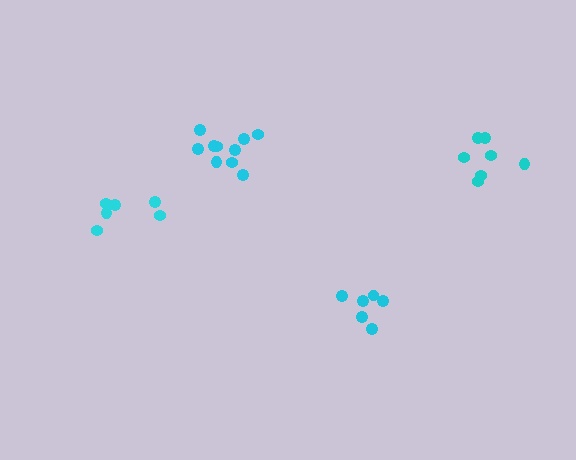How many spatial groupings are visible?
There are 4 spatial groupings.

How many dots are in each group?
Group 1: 10 dots, Group 2: 6 dots, Group 3: 7 dots, Group 4: 6 dots (29 total).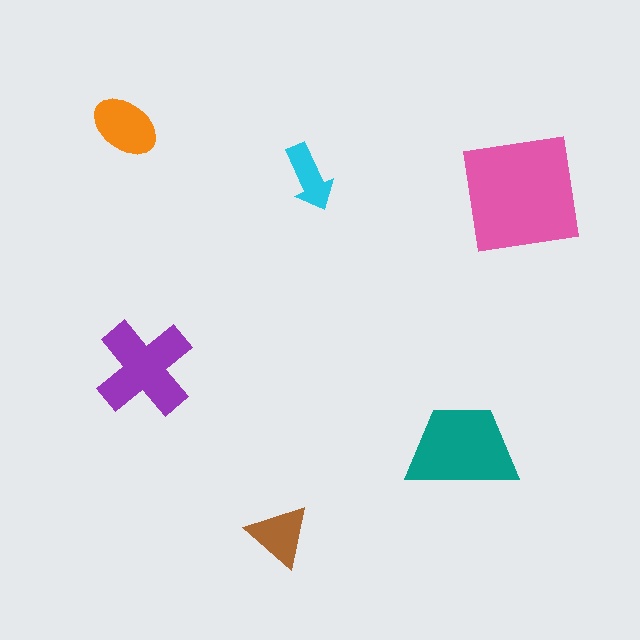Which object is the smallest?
The cyan arrow.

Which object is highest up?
The orange ellipse is topmost.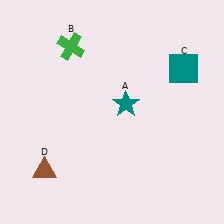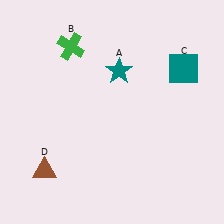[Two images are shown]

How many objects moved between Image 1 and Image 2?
1 object moved between the two images.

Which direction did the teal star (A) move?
The teal star (A) moved up.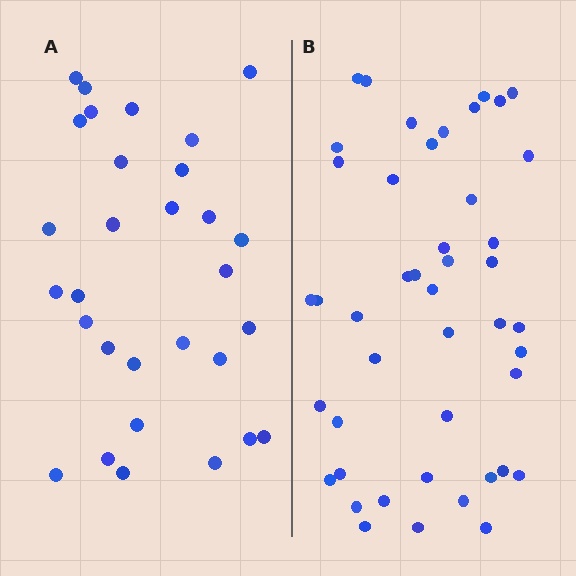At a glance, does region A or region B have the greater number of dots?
Region B (the right region) has more dots.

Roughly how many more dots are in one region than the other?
Region B has approximately 15 more dots than region A.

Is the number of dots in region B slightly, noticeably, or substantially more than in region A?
Region B has substantially more. The ratio is roughly 1.5 to 1.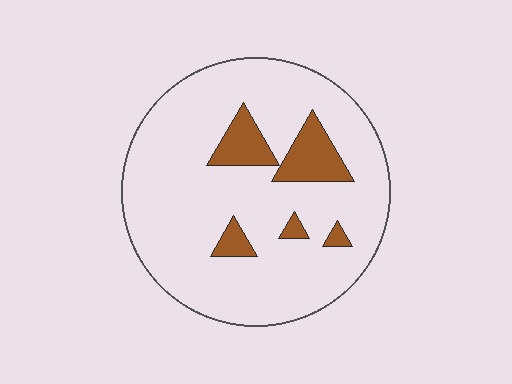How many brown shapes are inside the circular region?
5.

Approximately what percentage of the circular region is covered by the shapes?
Approximately 15%.